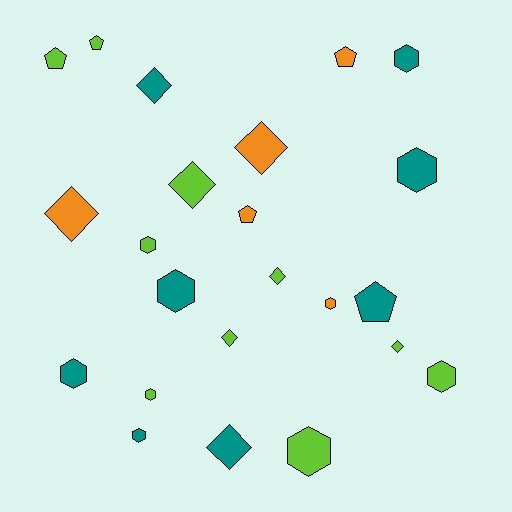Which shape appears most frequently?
Hexagon, with 10 objects.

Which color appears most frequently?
Lime, with 10 objects.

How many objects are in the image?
There are 23 objects.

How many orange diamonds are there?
There are 2 orange diamonds.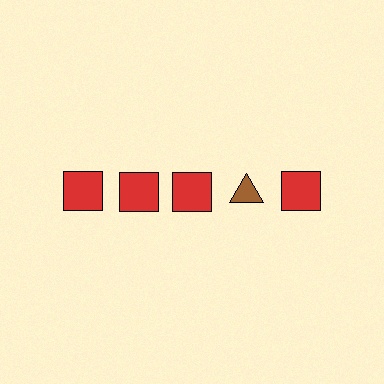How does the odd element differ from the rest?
It differs in both color (brown instead of red) and shape (triangle instead of square).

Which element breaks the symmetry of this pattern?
The brown triangle in the top row, second from right column breaks the symmetry. All other shapes are red squares.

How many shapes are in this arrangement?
There are 5 shapes arranged in a grid pattern.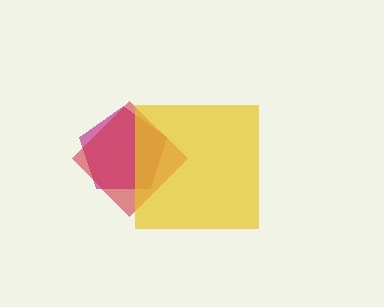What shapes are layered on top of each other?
The layered shapes are: a magenta pentagon, a red diamond, a yellow square.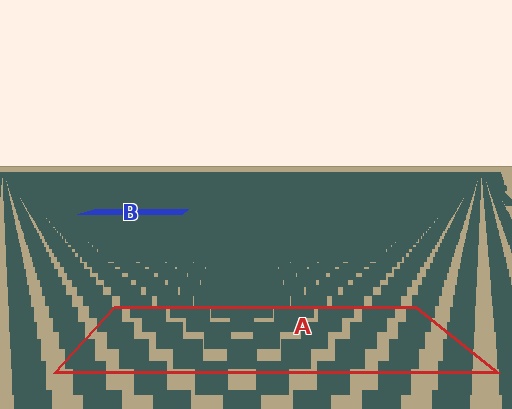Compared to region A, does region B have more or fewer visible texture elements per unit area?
Region B has more texture elements per unit area — they are packed more densely because it is farther away.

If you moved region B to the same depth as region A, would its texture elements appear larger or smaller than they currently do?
They would appear larger. At a closer depth, the same texture elements are projected at a bigger on-screen size.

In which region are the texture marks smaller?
The texture marks are smaller in region B, because it is farther away.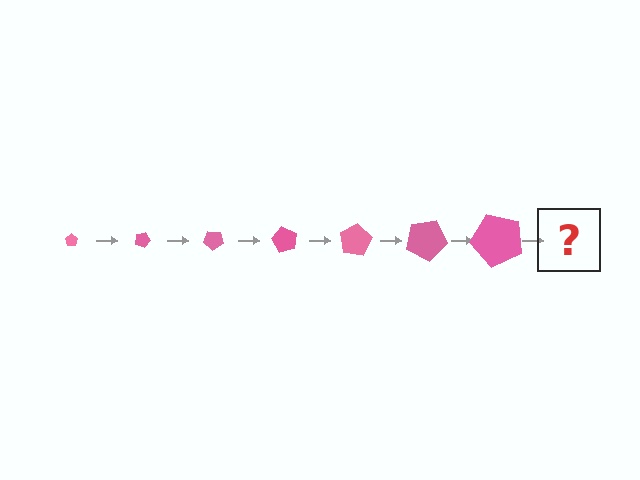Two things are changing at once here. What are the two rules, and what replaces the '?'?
The two rules are that the pentagon grows larger each step and it rotates 20 degrees each step. The '?' should be a pentagon, larger than the previous one and rotated 140 degrees from the start.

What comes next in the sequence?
The next element should be a pentagon, larger than the previous one and rotated 140 degrees from the start.